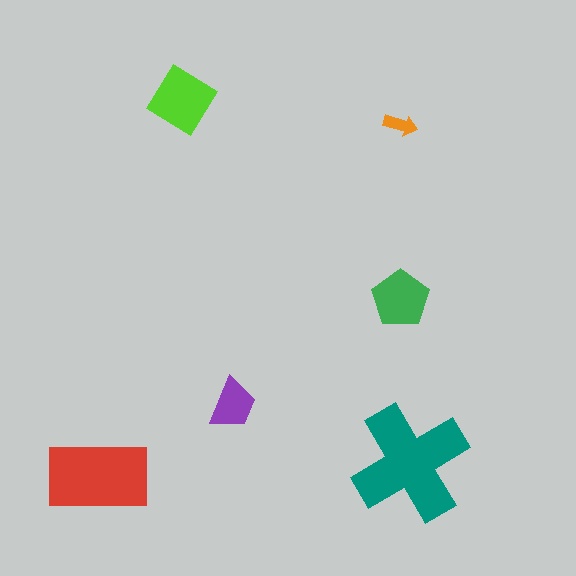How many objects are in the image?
There are 6 objects in the image.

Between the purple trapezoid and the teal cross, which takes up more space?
The teal cross.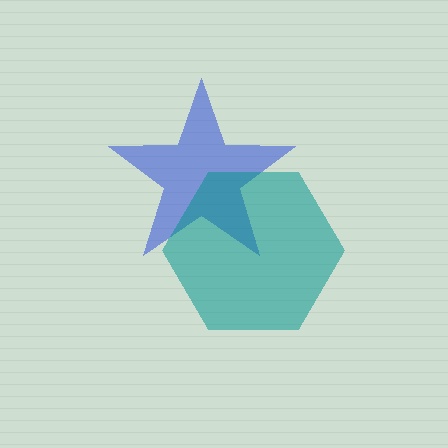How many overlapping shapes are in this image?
There are 2 overlapping shapes in the image.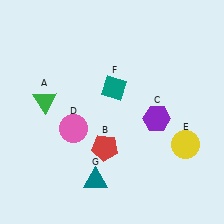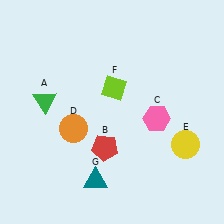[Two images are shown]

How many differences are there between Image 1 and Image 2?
There are 3 differences between the two images.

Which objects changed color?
C changed from purple to pink. D changed from pink to orange. F changed from teal to lime.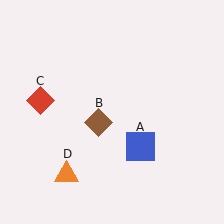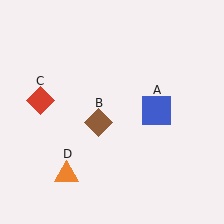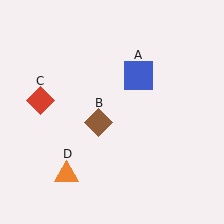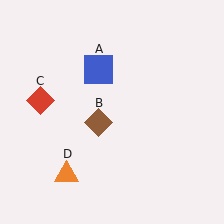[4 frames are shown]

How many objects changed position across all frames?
1 object changed position: blue square (object A).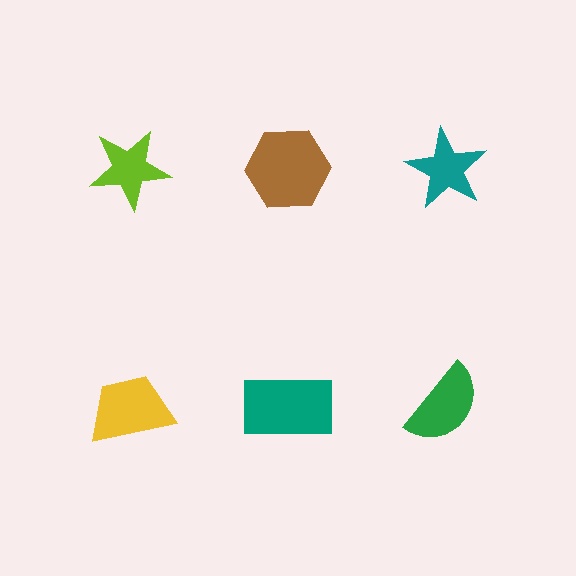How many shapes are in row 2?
3 shapes.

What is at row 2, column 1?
A yellow trapezoid.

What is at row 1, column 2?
A brown hexagon.